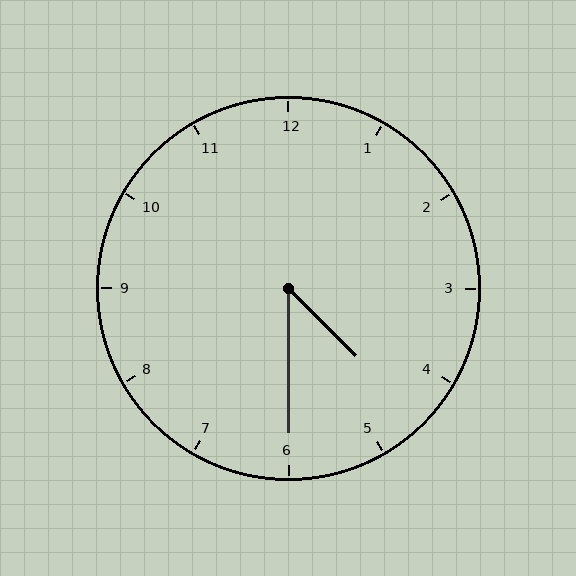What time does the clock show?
4:30.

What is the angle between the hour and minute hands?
Approximately 45 degrees.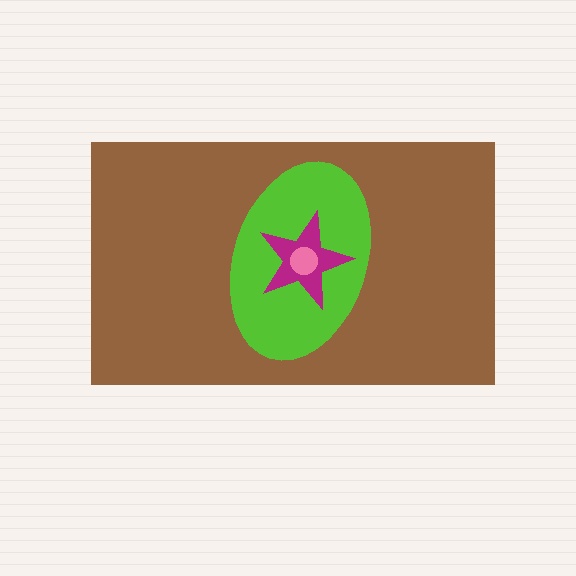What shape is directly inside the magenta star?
The pink circle.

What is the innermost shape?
The pink circle.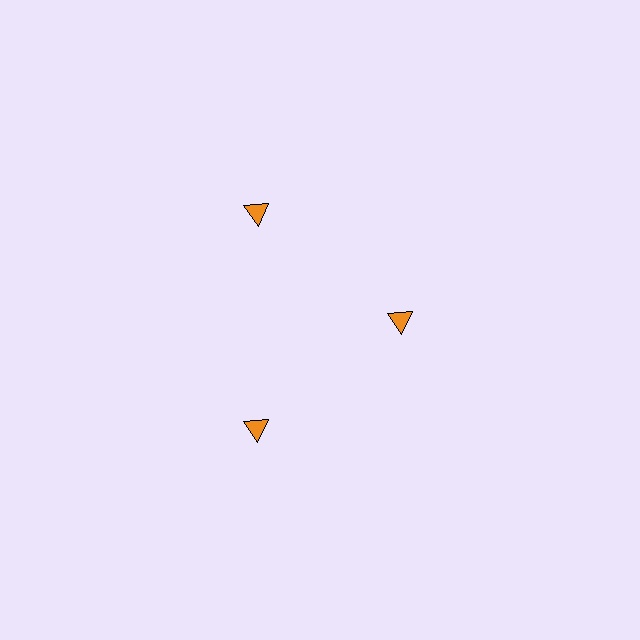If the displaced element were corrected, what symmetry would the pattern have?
It would have 3-fold rotational symmetry — the pattern would map onto itself every 120 degrees.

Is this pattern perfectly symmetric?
No. The 3 orange triangles are arranged in a ring, but one element near the 3 o'clock position is pulled inward toward the center, breaking the 3-fold rotational symmetry.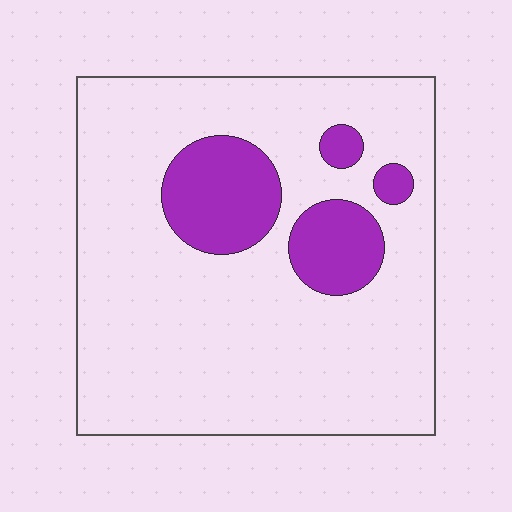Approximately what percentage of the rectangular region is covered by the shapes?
Approximately 15%.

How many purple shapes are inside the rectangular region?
4.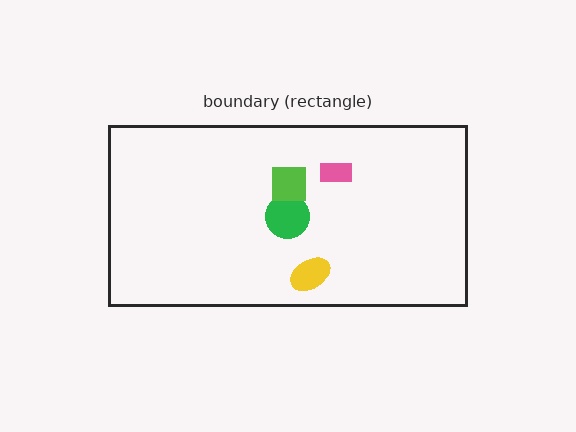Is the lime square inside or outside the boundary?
Inside.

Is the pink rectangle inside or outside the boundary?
Inside.